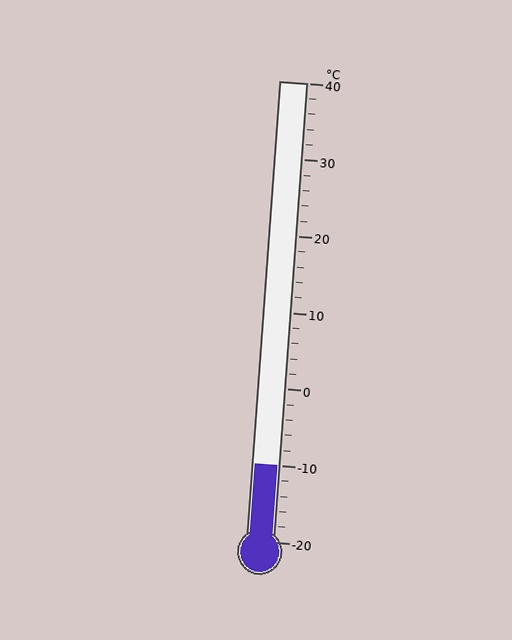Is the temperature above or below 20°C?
The temperature is below 20°C.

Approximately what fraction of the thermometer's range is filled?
The thermometer is filled to approximately 15% of its range.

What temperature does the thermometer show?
The thermometer shows approximately -10°C.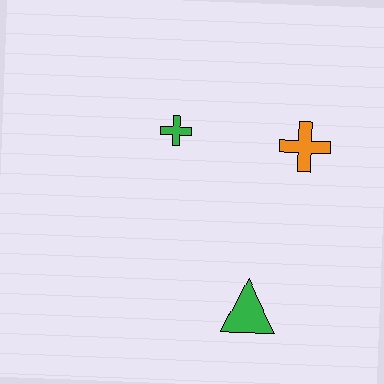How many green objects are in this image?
There are 2 green objects.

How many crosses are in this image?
There are 2 crosses.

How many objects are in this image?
There are 3 objects.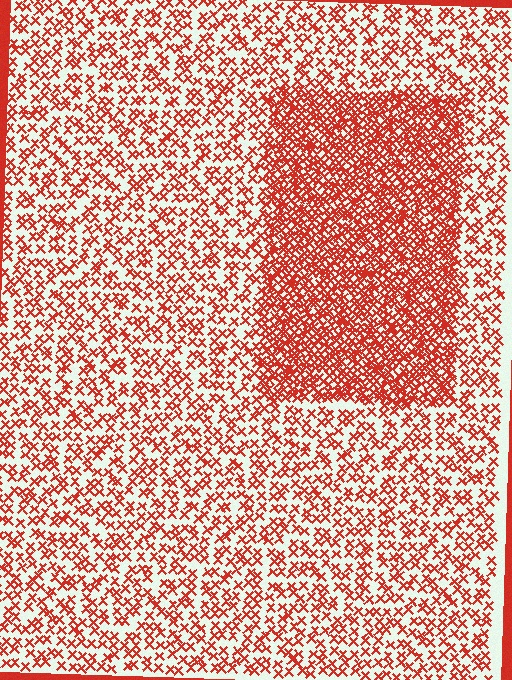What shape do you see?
I see a rectangle.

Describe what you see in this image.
The image contains small red elements arranged at two different densities. A rectangle-shaped region is visible where the elements are more densely packed than the surrounding area.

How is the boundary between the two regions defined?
The boundary is defined by a change in element density (approximately 2.3x ratio). All elements are the same color, size, and shape.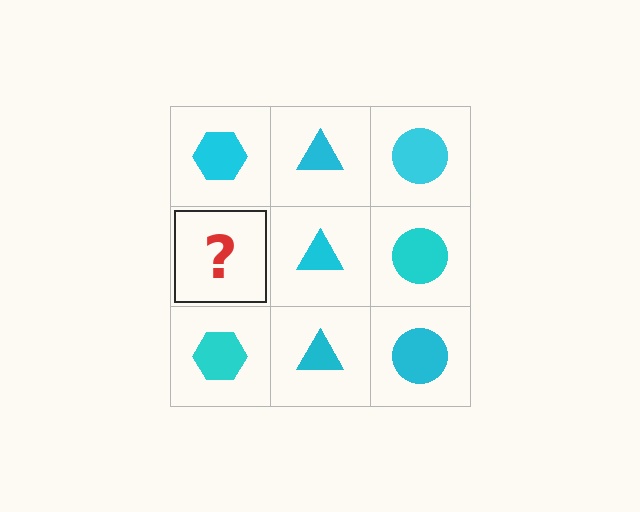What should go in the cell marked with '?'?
The missing cell should contain a cyan hexagon.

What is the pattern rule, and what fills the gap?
The rule is that each column has a consistent shape. The gap should be filled with a cyan hexagon.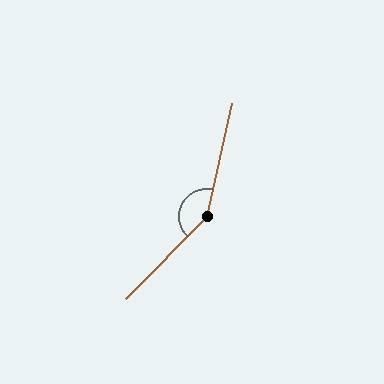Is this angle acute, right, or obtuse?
It is obtuse.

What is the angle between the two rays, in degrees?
Approximately 148 degrees.